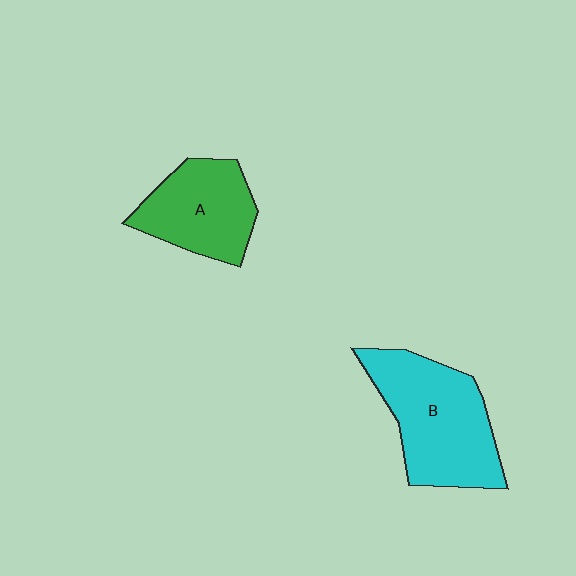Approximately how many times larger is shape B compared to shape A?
Approximately 1.4 times.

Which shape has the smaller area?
Shape A (green).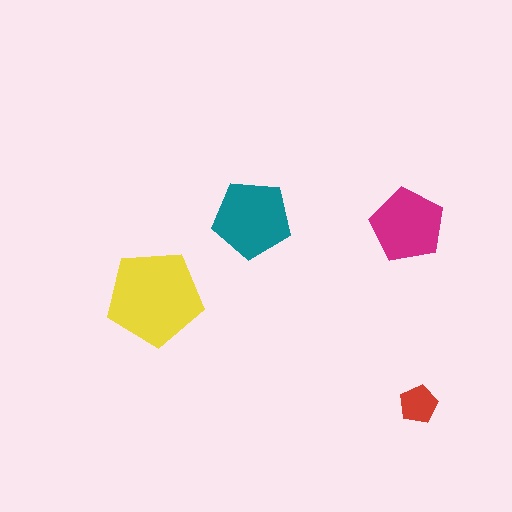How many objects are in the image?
There are 4 objects in the image.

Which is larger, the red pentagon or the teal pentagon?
The teal one.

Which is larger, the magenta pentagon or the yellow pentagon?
The yellow one.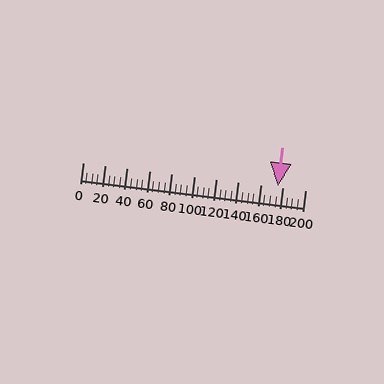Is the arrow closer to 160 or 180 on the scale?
The arrow is closer to 180.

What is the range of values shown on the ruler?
The ruler shows values from 0 to 200.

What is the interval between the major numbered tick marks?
The major tick marks are spaced 20 units apart.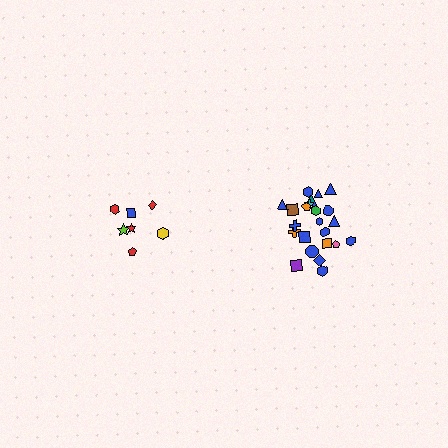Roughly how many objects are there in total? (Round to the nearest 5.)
Roughly 30 objects in total.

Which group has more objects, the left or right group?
The right group.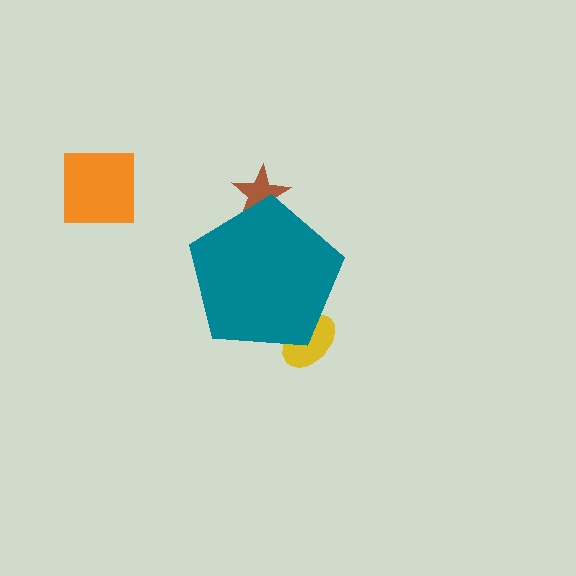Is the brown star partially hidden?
Yes, the brown star is partially hidden behind the teal pentagon.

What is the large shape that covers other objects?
A teal pentagon.